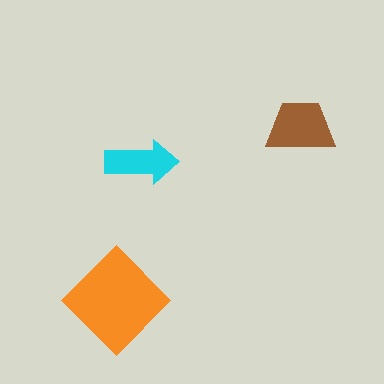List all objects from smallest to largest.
The cyan arrow, the brown trapezoid, the orange diamond.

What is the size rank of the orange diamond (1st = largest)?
1st.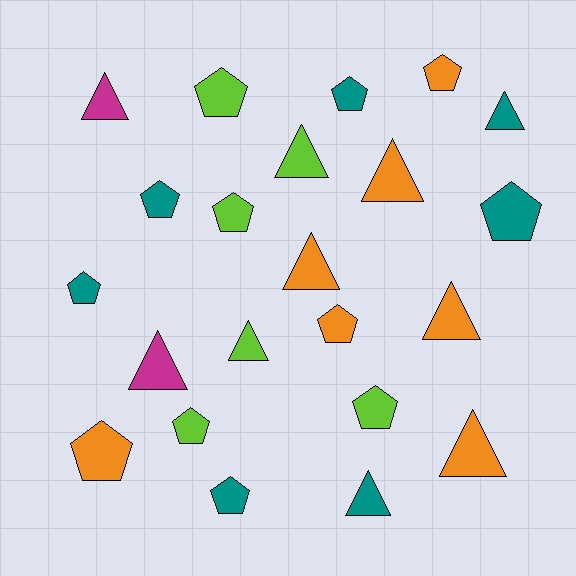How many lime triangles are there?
There are 2 lime triangles.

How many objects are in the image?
There are 22 objects.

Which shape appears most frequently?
Pentagon, with 12 objects.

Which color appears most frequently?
Orange, with 7 objects.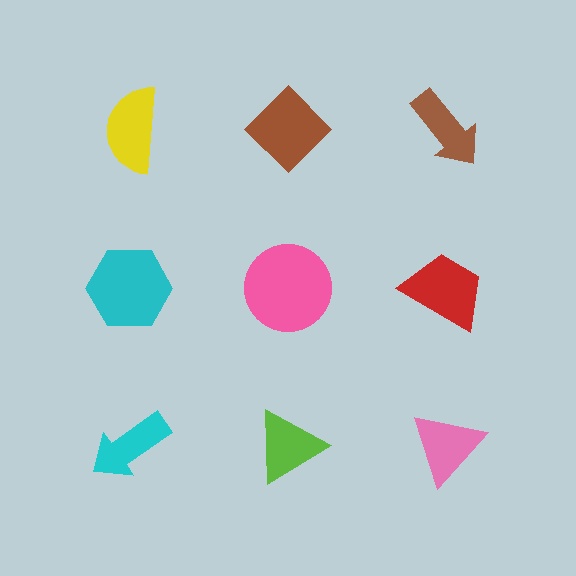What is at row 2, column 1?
A cyan hexagon.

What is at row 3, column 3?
A pink triangle.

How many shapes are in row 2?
3 shapes.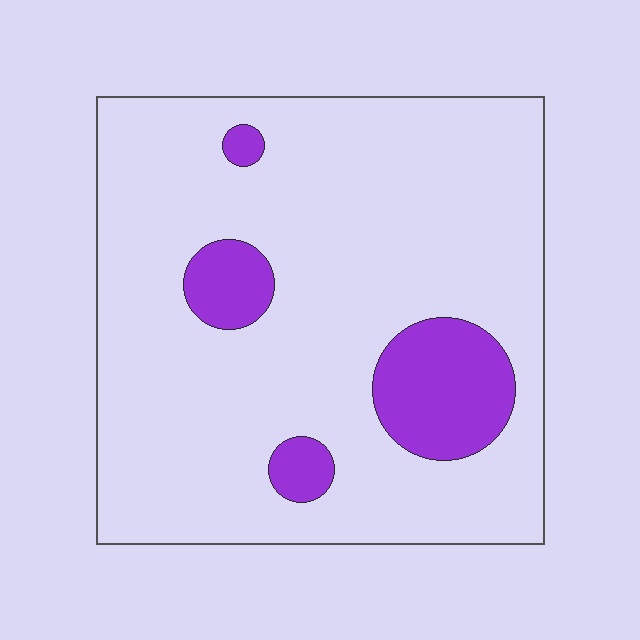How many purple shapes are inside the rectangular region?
4.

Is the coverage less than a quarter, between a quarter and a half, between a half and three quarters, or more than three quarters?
Less than a quarter.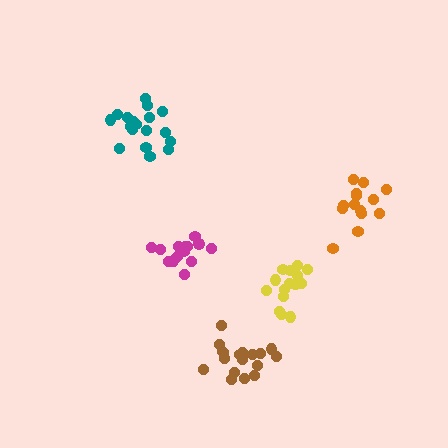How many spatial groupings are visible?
There are 5 spatial groupings.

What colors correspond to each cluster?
The clusters are colored: yellow, orange, brown, magenta, teal.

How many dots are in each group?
Group 1: 15 dots, Group 2: 14 dots, Group 3: 18 dots, Group 4: 15 dots, Group 5: 18 dots (80 total).